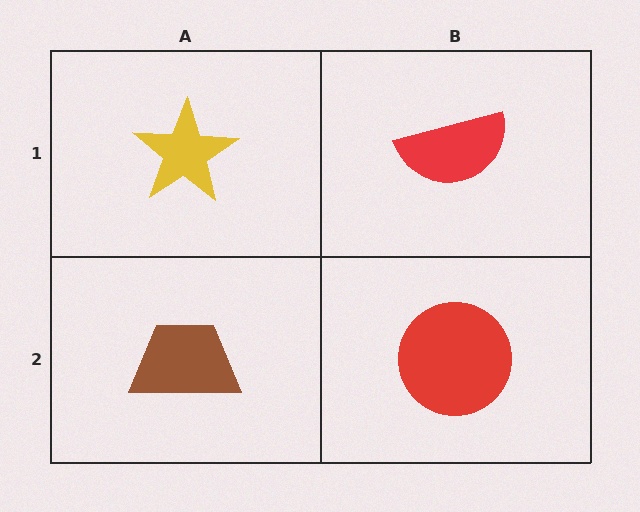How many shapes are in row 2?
2 shapes.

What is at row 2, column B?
A red circle.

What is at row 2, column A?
A brown trapezoid.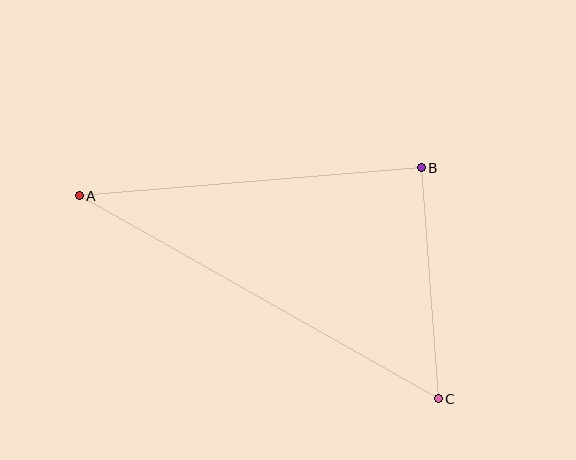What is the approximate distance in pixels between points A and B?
The distance between A and B is approximately 343 pixels.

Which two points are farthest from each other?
Points A and C are farthest from each other.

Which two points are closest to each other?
Points B and C are closest to each other.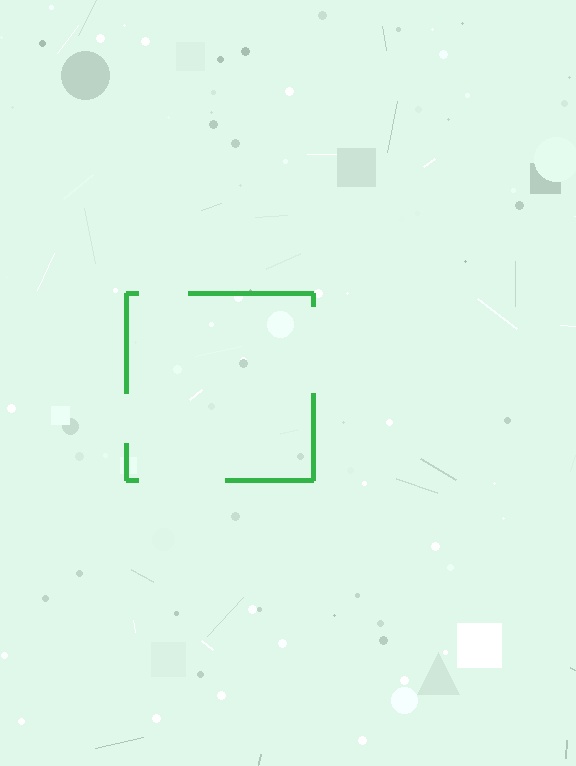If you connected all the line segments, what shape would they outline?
They would outline a square.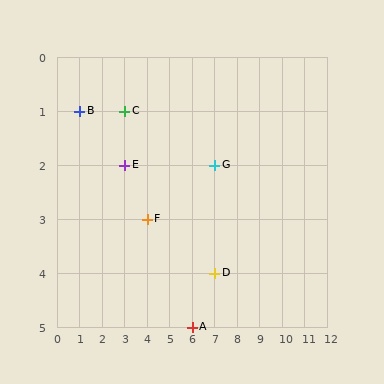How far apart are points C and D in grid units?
Points C and D are 4 columns and 3 rows apart (about 5.0 grid units diagonally).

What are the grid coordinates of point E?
Point E is at grid coordinates (3, 2).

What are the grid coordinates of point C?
Point C is at grid coordinates (3, 1).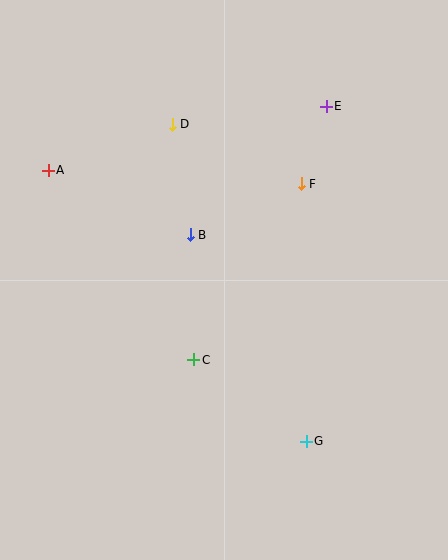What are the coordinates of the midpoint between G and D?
The midpoint between G and D is at (239, 283).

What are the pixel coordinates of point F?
Point F is at (301, 184).